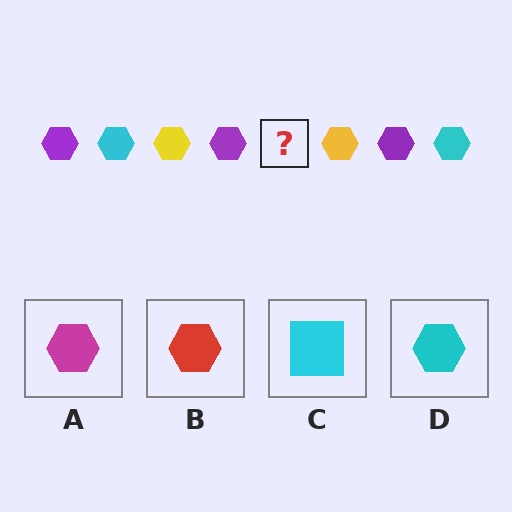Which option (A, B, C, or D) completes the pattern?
D.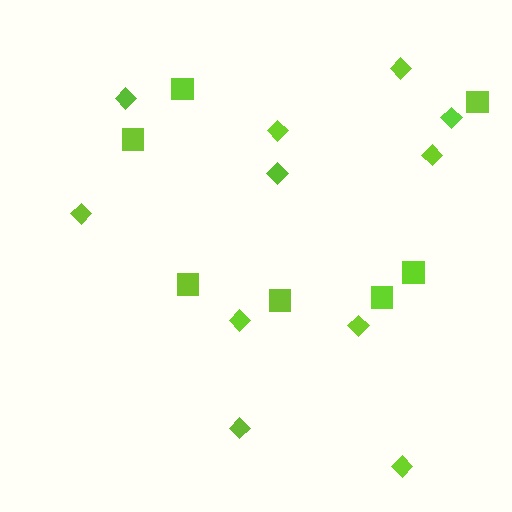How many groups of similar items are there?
There are 2 groups: one group of squares (7) and one group of diamonds (11).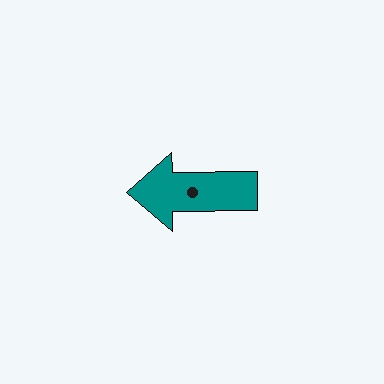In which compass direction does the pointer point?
West.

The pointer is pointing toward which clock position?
Roughly 9 o'clock.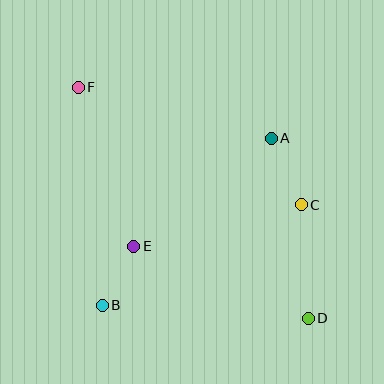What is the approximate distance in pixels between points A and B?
The distance between A and B is approximately 238 pixels.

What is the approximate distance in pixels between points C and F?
The distance between C and F is approximately 252 pixels.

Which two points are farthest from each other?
Points D and F are farthest from each other.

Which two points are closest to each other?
Points B and E are closest to each other.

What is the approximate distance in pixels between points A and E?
The distance between A and E is approximately 175 pixels.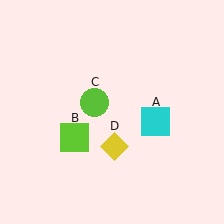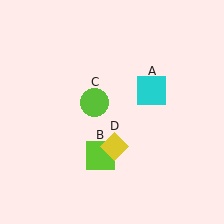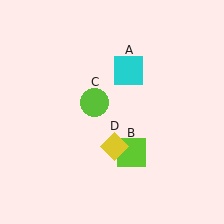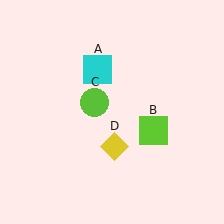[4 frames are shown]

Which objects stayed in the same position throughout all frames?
Lime circle (object C) and yellow diamond (object D) remained stationary.